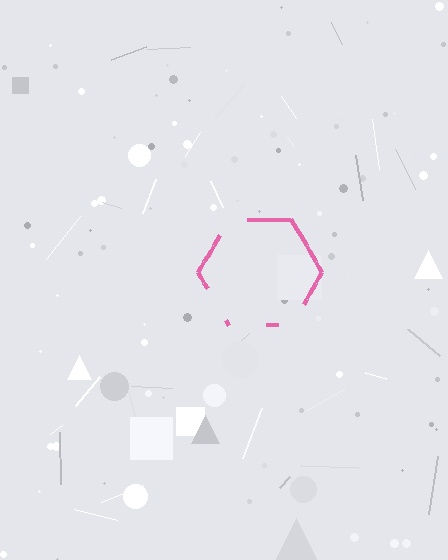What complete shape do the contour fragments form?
The contour fragments form a hexagon.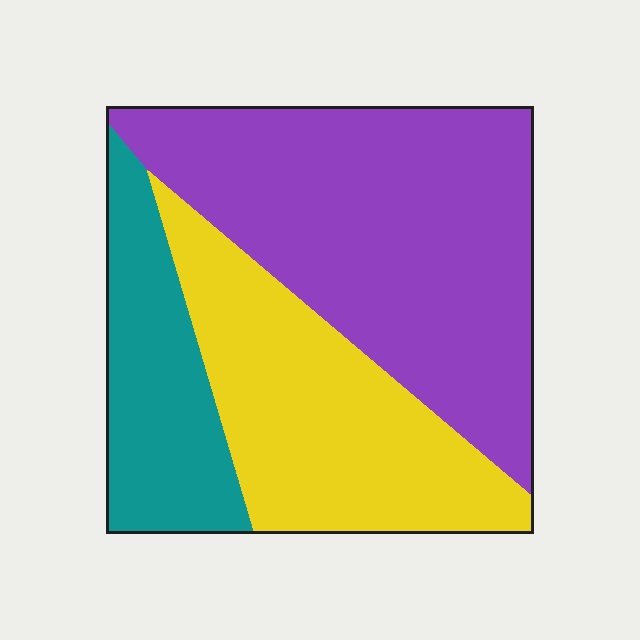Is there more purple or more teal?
Purple.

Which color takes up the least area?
Teal, at roughly 20%.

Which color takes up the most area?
Purple, at roughly 50%.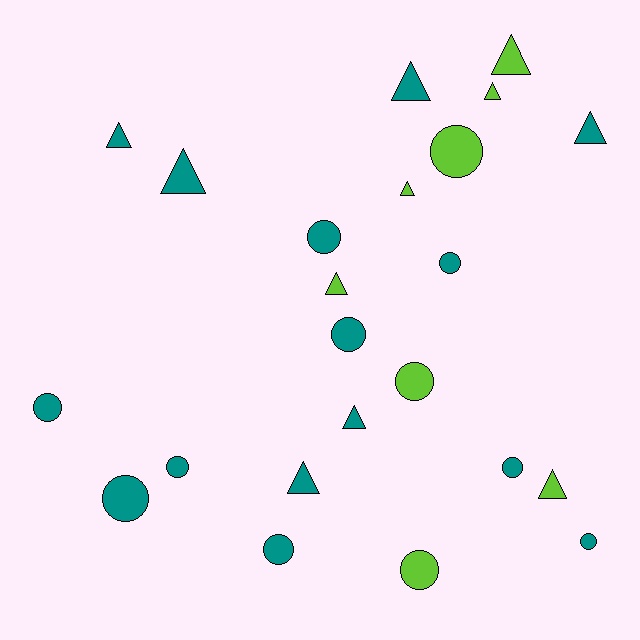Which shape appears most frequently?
Circle, with 12 objects.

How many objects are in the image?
There are 23 objects.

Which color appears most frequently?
Teal, with 15 objects.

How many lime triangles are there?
There are 5 lime triangles.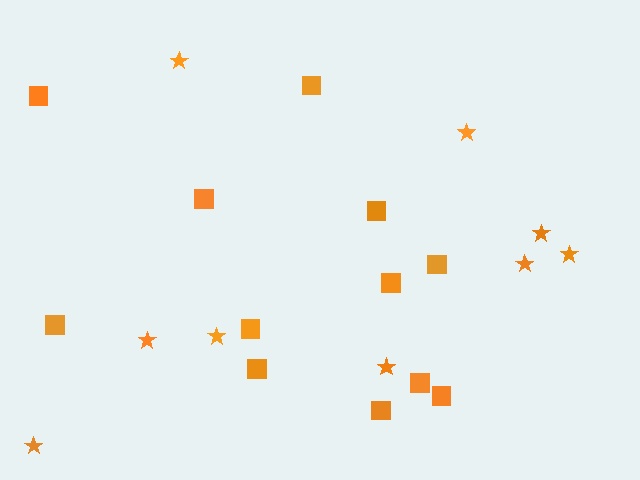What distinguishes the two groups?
There are 2 groups: one group of squares (12) and one group of stars (9).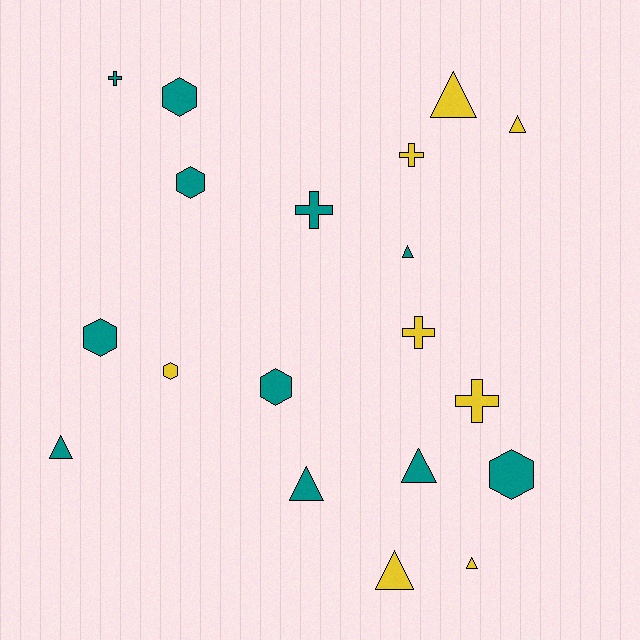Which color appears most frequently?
Teal, with 11 objects.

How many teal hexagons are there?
There are 5 teal hexagons.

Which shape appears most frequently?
Triangle, with 8 objects.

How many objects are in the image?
There are 19 objects.